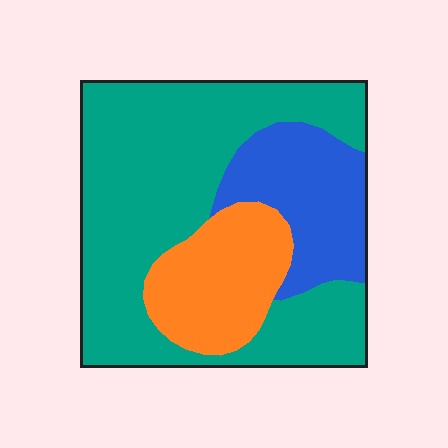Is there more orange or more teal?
Teal.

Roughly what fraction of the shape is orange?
Orange covers 19% of the shape.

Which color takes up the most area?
Teal, at roughly 60%.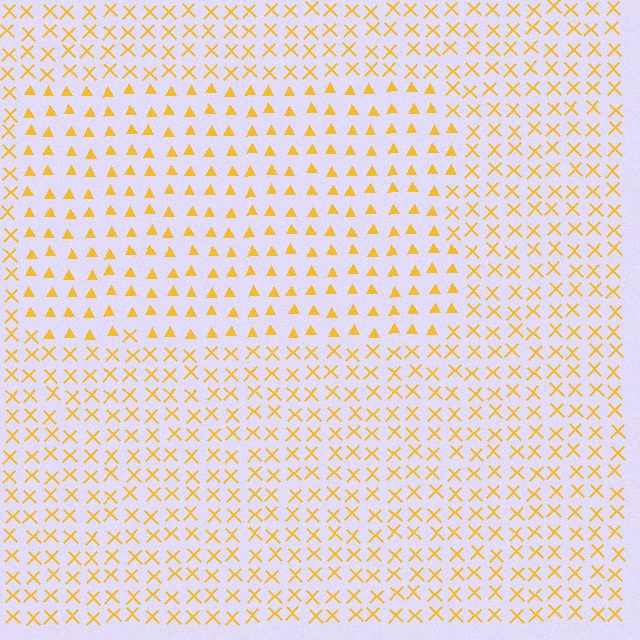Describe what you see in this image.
The image is filled with small yellow elements arranged in a uniform grid. A rectangle-shaped region contains triangles, while the surrounding area contains X marks. The boundary is defined purely by the change in element shape.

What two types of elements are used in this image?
The image uses triangles inside the rectangle region and X marks outside it.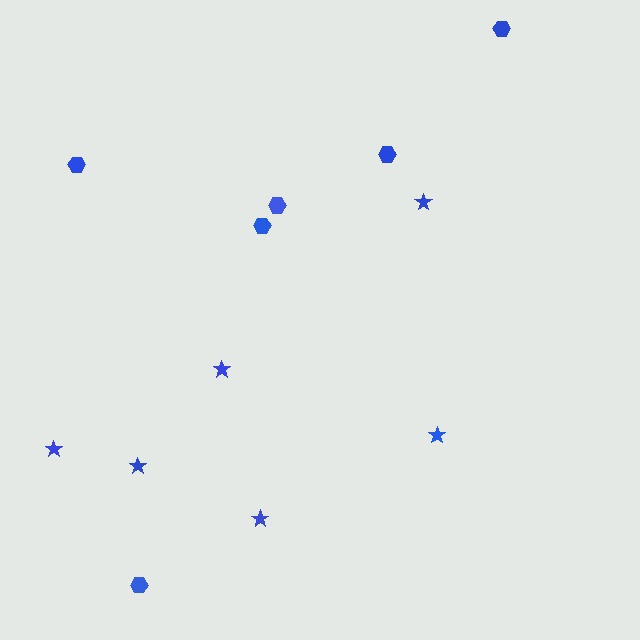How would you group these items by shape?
There are 2 groups: one group of stars (6) and one group of hexagons (6).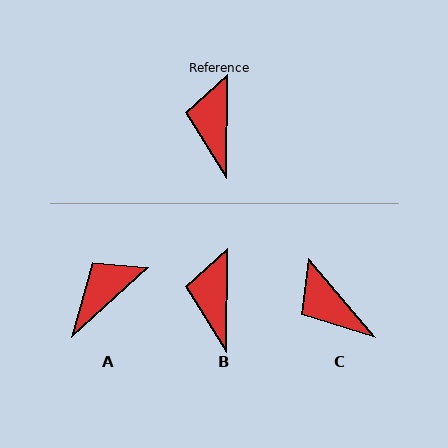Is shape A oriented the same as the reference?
No, it is off by about 47 degrees.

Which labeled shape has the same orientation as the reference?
B.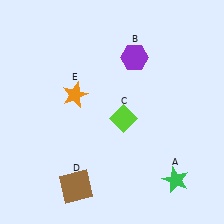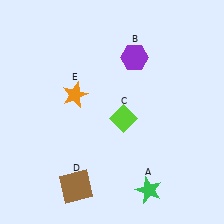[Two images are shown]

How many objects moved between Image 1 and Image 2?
1 object moved between the two images.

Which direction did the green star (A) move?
The green star (A) moved left.